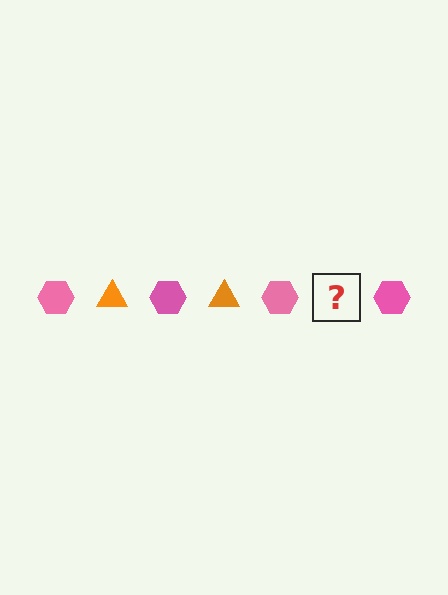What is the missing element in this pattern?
The missing element is an orange triangle.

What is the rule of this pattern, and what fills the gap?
The rule is that the pattern alternates between pink hexagon and orange triangle. The gap should be filled with an orange triangle.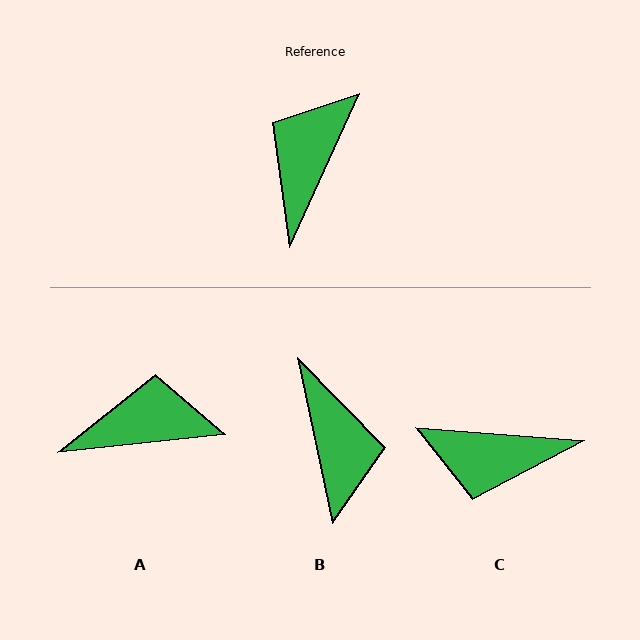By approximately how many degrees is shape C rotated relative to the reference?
Approximately 110 degrees counter-clockwise.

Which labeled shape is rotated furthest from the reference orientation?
B, about 143 degrees away.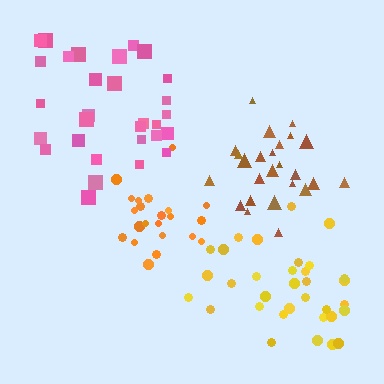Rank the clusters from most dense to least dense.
orange, brown, yellow, pink.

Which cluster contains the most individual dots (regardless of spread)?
Yellow (34).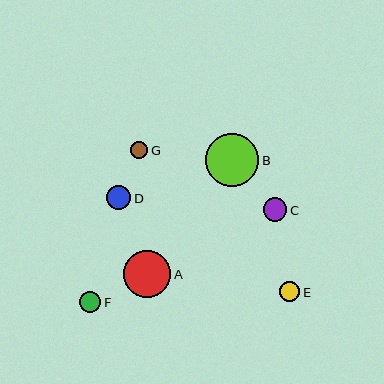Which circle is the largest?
Circle B is the largest with a size of approximately 53 pixels.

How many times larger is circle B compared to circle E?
Circle B is approximately 2.6 times the size of circle E.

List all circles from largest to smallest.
From largest to smallest: B, A, D, C, F, E, G.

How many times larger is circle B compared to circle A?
Circle B is approximately 1.1 times the size of circle A.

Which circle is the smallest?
Circle G is the smallest with a size of approximately 18 pixels.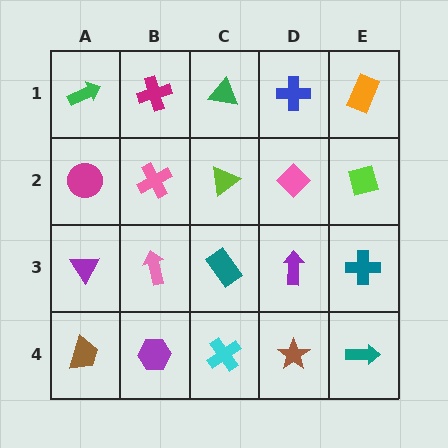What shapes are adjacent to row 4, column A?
A purple triangle (row 3, column A), a purple hexagon (row 4, column B).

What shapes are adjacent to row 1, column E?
A lime diamond (row 2, column E), a blue cross (row 1, column D).